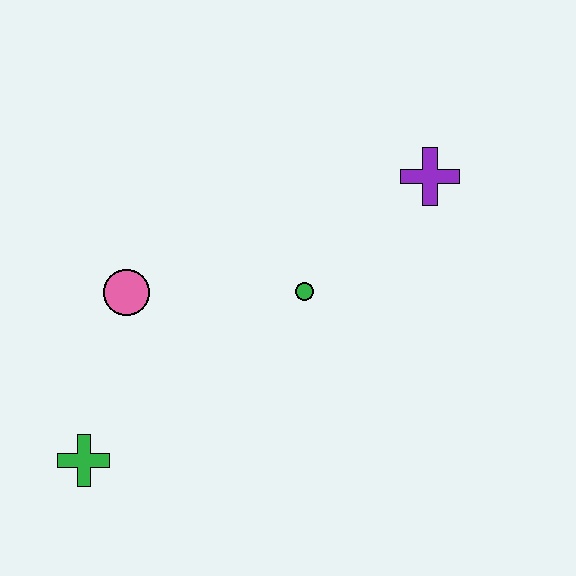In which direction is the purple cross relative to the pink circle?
The purple cross is to the right of the pink circle.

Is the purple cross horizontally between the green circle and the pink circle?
No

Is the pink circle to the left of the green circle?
Yes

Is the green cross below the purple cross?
Yes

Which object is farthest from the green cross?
The purple cross is farthest from the green cross.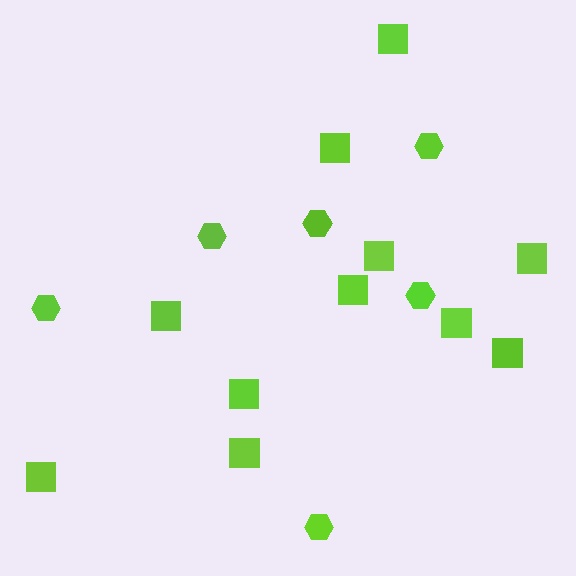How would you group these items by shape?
There are 2 groups: one group of hexagons (6) and one group of squares (11).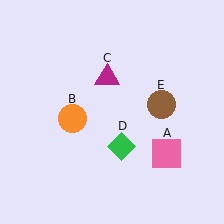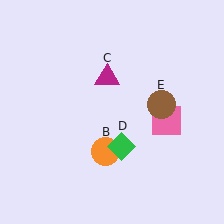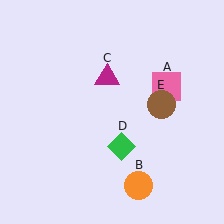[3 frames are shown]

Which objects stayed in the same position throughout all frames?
Magenta triangle (object C) and green diamond (object D) and brown circle (object E) remained stationary.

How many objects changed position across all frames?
2 objects changed position: pink square (object A), orange circle (object B).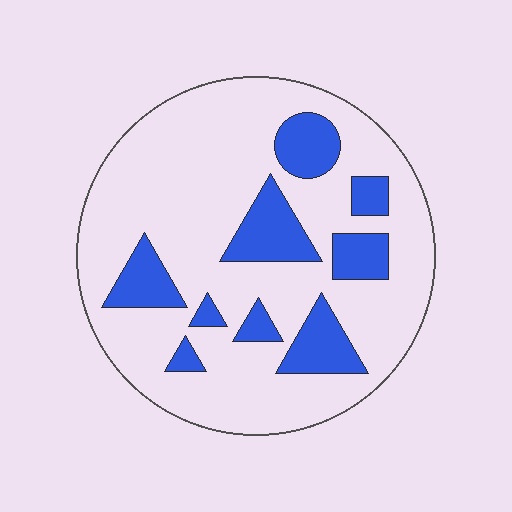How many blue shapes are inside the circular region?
9.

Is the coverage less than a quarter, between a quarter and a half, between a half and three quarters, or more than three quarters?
Less than a quarter.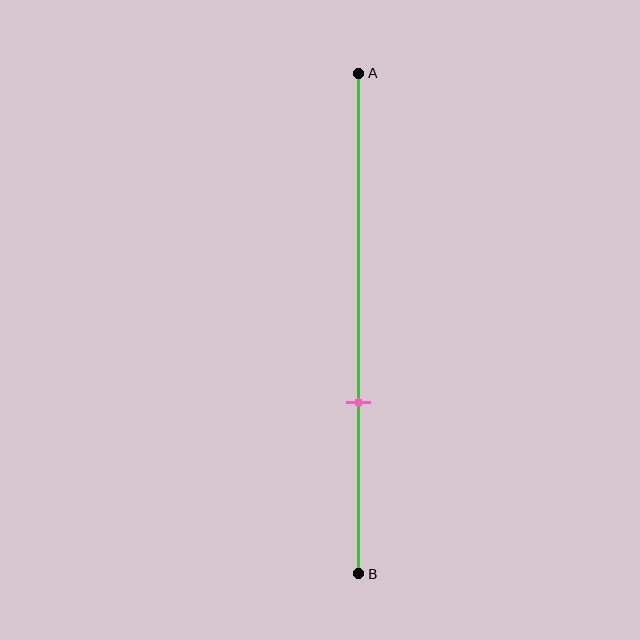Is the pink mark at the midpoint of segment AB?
No, the mark is at about 65% from A, not at the 50% midpoint.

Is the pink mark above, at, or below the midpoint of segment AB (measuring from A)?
The pink mark is below the midpoint of segment AB.